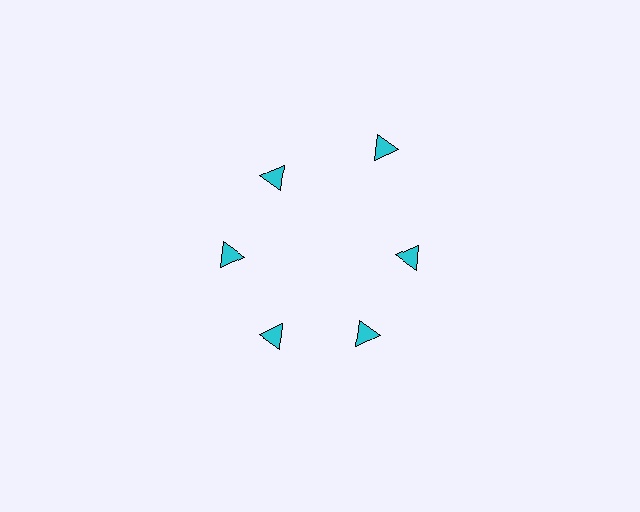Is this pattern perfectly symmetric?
No. The 6 cyan triangles are arranged in a ring, but one element near the 1 o'clock position is pushed outward from the center, breaking the 6-fold rotational symmetry.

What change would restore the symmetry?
The symmetry would be restored by moving it inward, back onto the ring so that all 6 triangles sit at equal angles and equal distance from the center.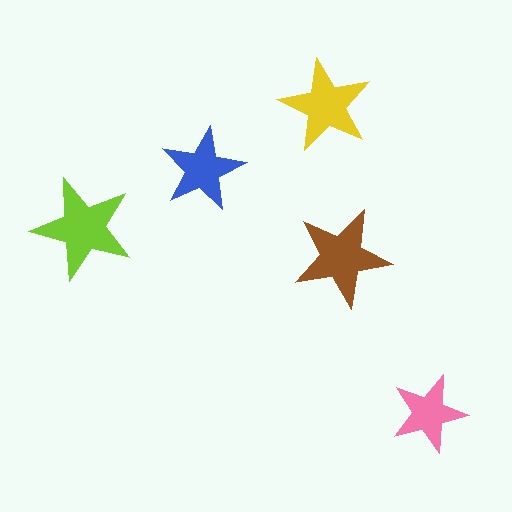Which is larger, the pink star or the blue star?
The blue one.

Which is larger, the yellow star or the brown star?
The brown one.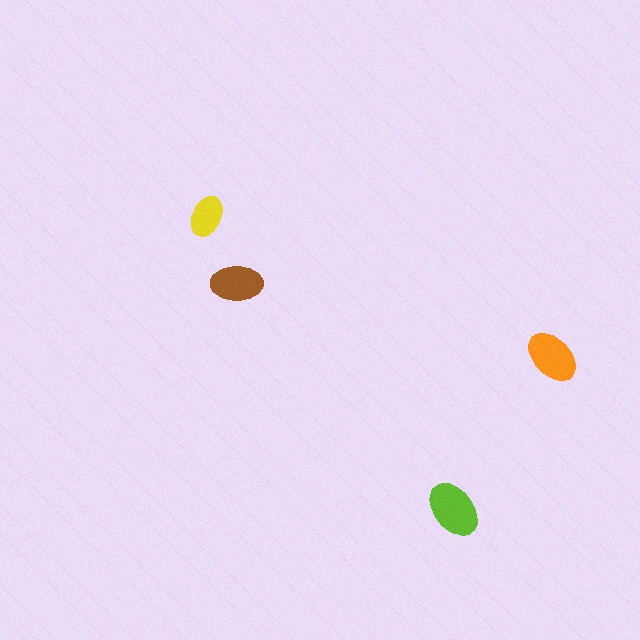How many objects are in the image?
There are 4 objects in the image.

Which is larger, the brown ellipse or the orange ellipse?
The orange one.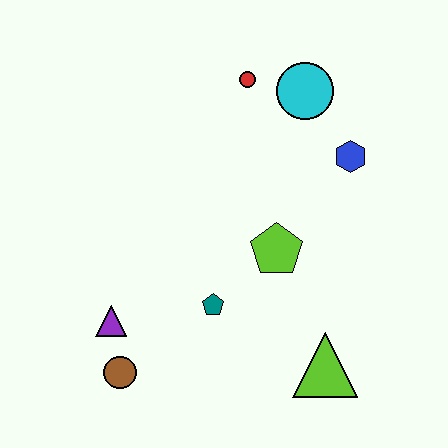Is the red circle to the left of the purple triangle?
No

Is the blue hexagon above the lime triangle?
Yes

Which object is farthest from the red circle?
The brown circle is farthest from the red circle.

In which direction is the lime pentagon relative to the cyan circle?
The lime pentagon is below the cyan circle.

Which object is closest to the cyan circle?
The red circle is closest to the cyan circle.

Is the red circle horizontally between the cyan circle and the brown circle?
Yes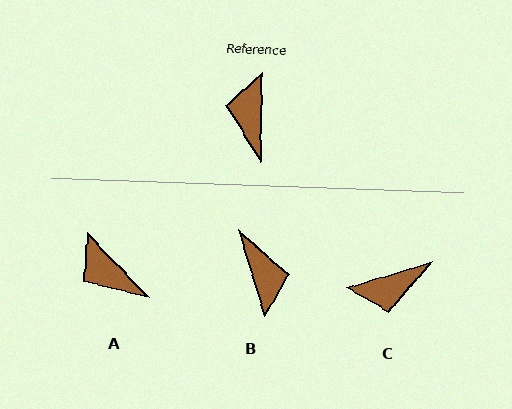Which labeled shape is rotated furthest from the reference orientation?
B, about 163 degrees away.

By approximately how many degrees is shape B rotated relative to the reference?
Approximately 163 degrees clockwise.